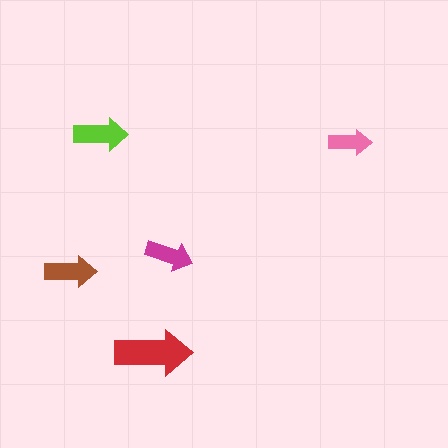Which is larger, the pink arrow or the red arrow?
The red one.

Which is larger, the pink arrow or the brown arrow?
The brown one.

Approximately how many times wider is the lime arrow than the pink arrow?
About 1.5 times wider.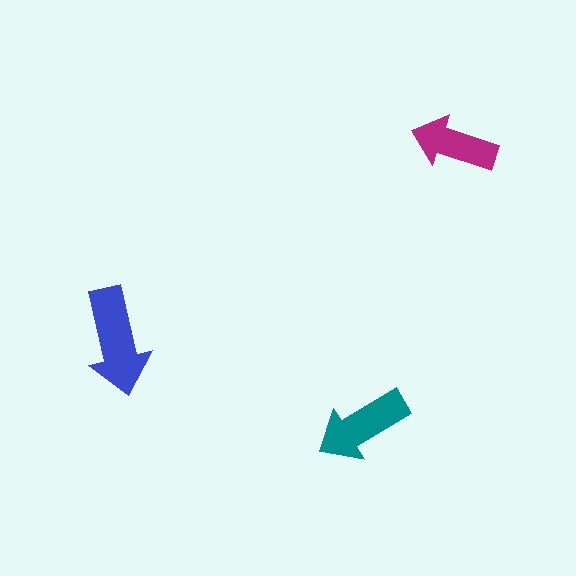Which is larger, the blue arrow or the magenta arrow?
The blue one.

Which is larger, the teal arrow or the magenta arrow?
The teal one.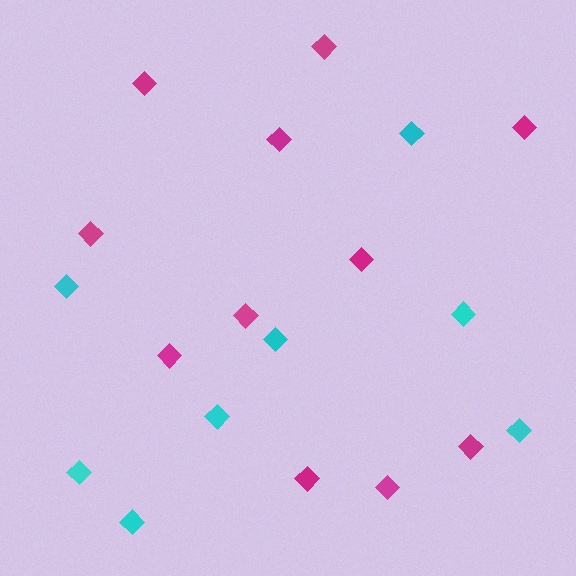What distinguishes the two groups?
There are 2 groups: one group of magenta diamonds (11) and one group of cyan diamonds (8).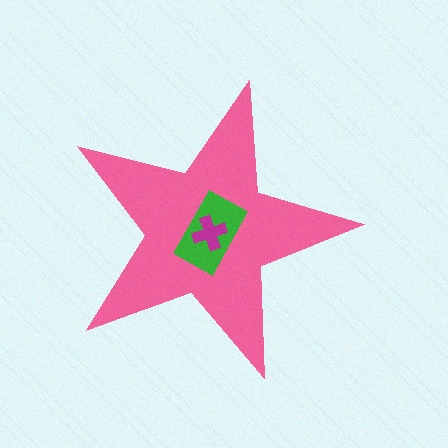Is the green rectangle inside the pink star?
Yes.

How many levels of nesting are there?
3.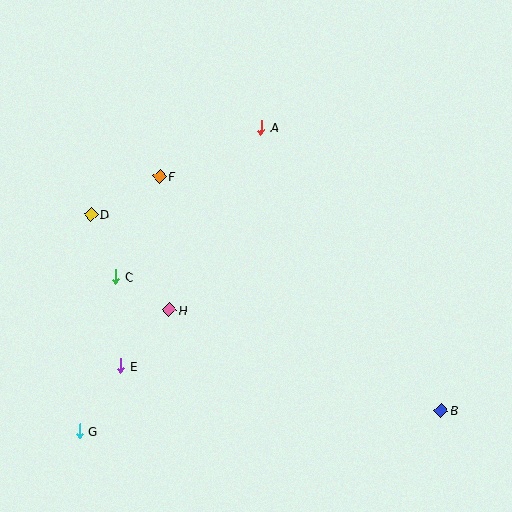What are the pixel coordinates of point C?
Point C is at (116, 277).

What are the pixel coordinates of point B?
Point B is at (441, 411).